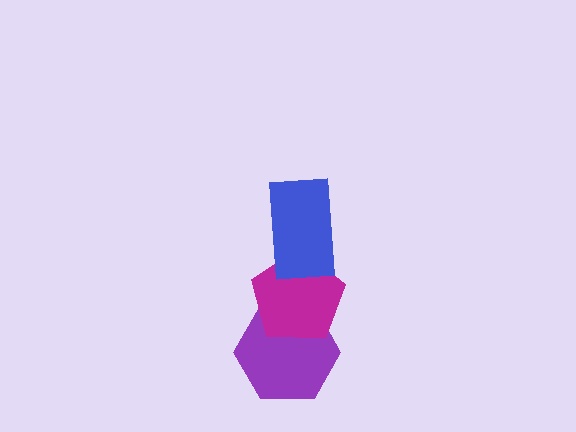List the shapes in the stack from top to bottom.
From top to bottom: the blue rectangle, the magenta pentagon, the purple hexagon.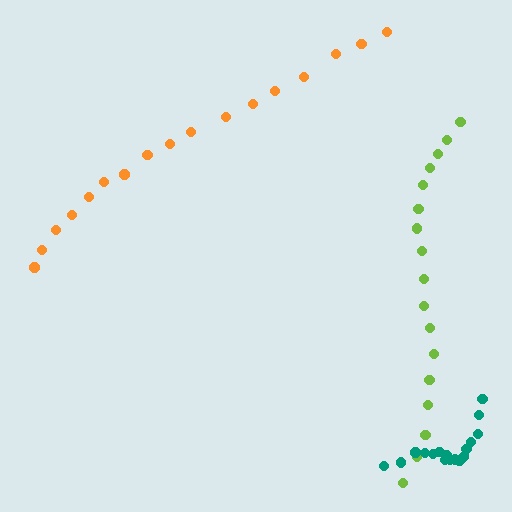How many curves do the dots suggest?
There are 3 distinct paths.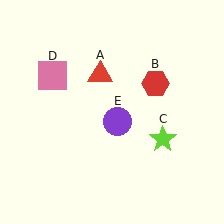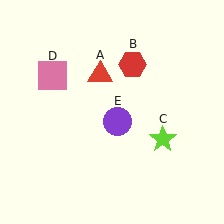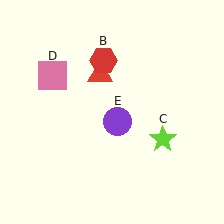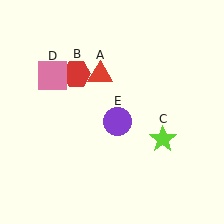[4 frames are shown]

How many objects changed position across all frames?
1 object changed position: red hexagon (object B).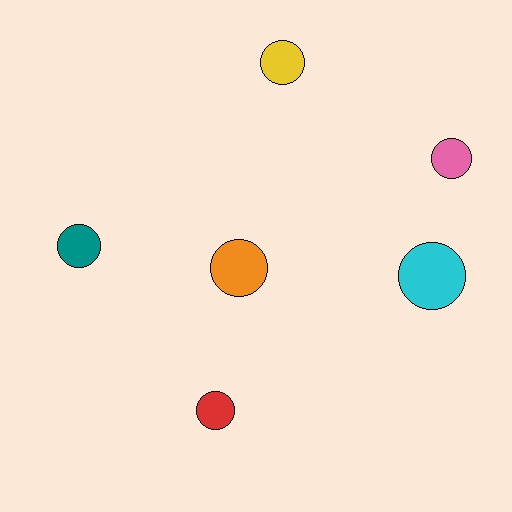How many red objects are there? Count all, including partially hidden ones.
There is 1 red object.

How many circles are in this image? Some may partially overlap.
There are 6 circles.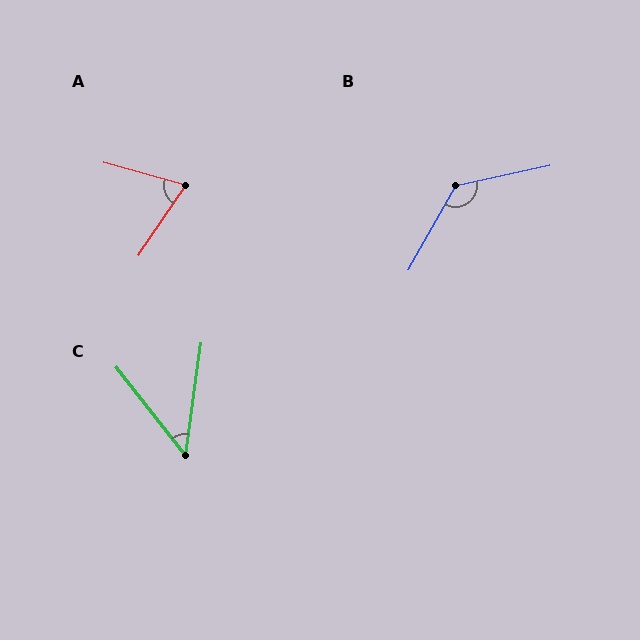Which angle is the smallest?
C, at approximately 46 degrees.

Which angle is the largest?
B, at approximately 132 degrees.